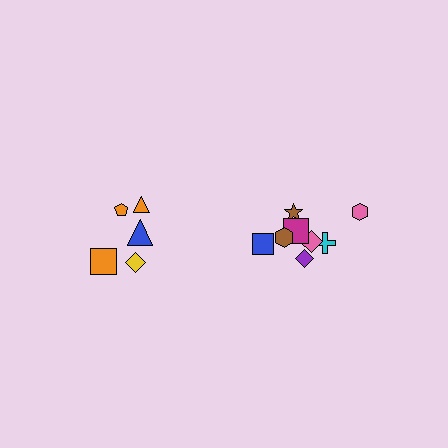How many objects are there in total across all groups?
There are 13 objects.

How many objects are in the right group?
There are 8 objects.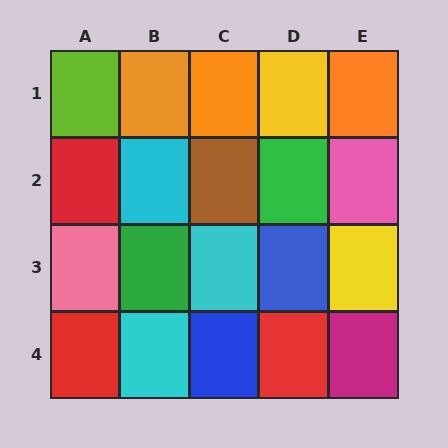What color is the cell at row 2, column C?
Brown.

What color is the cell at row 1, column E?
Orange.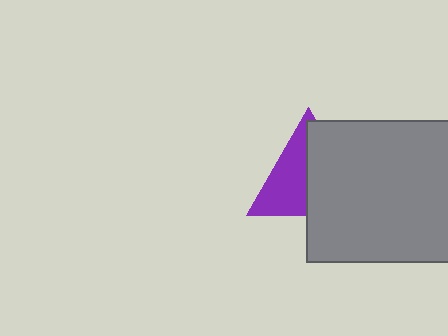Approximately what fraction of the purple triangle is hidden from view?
Roughly 54% of the purple triangle is hidden behind the gray rectangle.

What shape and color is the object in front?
The object in front is a gray rectangle.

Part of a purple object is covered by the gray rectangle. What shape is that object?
It is a triangle.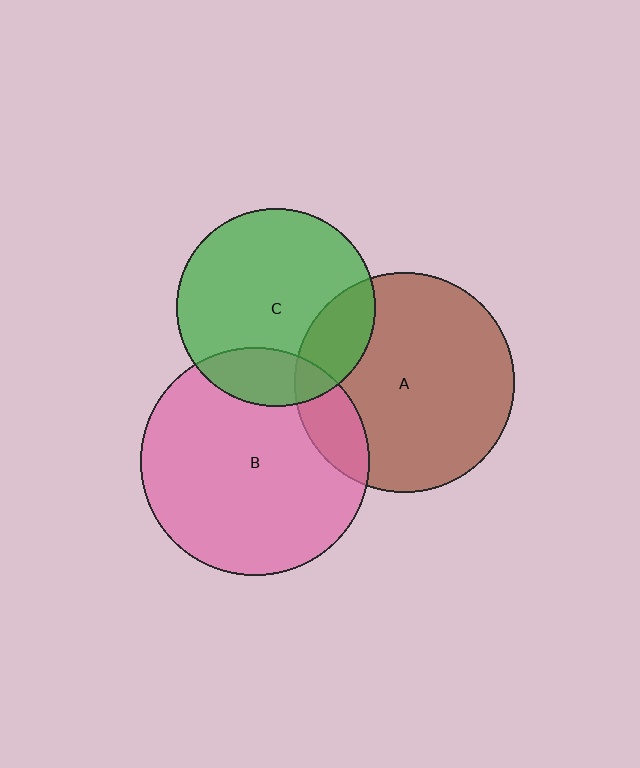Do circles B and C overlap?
Yes.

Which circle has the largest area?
Circle B (pink).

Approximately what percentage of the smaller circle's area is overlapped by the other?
Approximately 20%.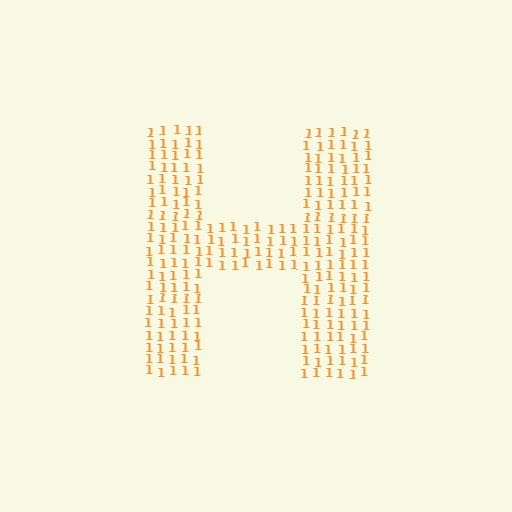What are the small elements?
The small elements are digit 1's.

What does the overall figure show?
The overall figure shows the letter H.